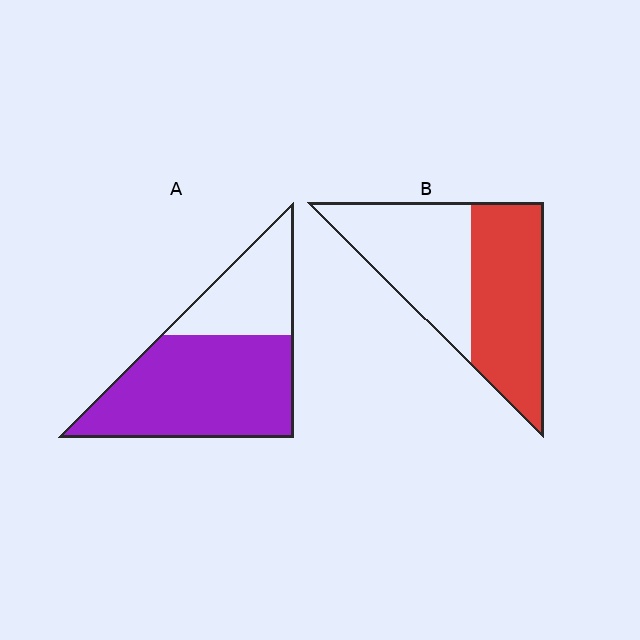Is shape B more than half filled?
Roughly half.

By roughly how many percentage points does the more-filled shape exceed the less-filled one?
By roughly 15 percentage points (A over B).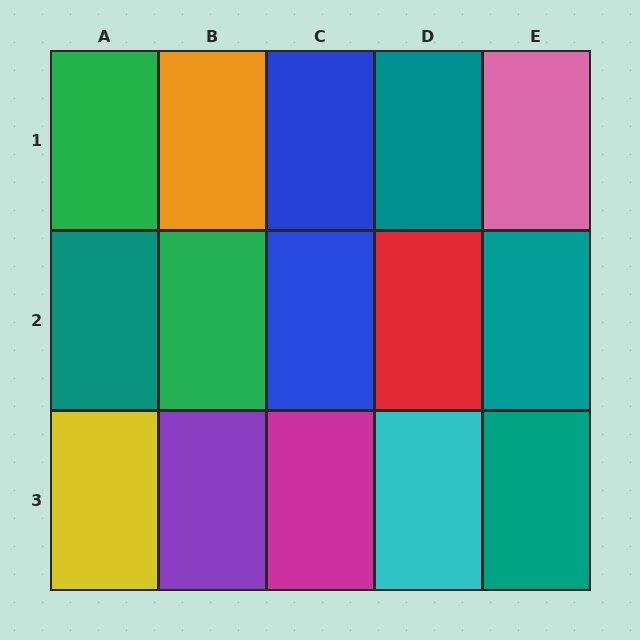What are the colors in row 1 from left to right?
Green, orange, blue, teal, pink.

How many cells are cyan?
1 cell is cyan.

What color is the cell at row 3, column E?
Teal.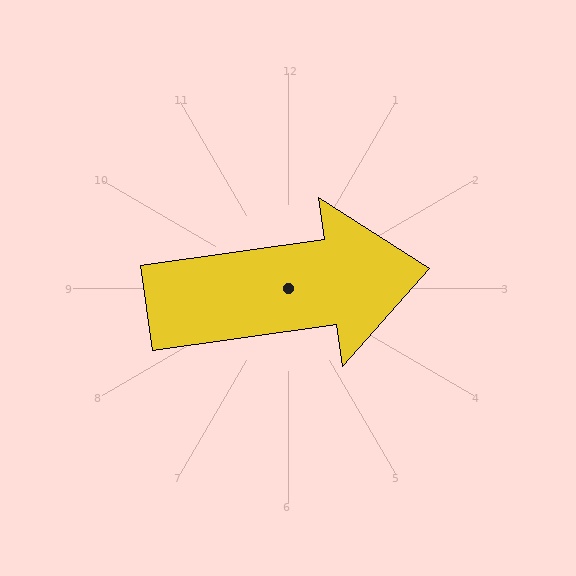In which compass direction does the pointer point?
East.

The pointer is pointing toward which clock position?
Roughly 3 o'clock.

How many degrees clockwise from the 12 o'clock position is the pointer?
Approximately 82 degrees.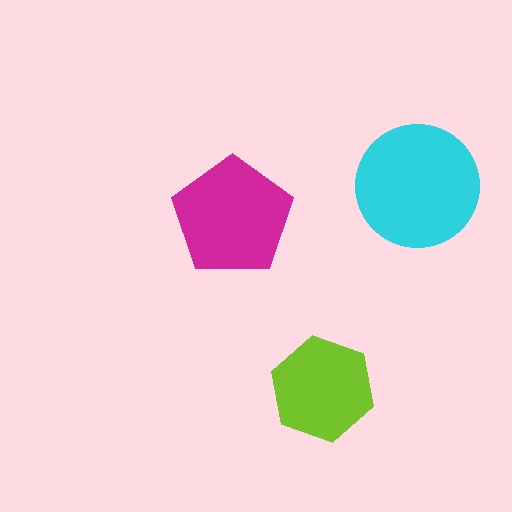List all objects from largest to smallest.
The cyan circle, the magenta pentagon, the lime hexagon.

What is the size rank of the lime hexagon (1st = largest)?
3rd.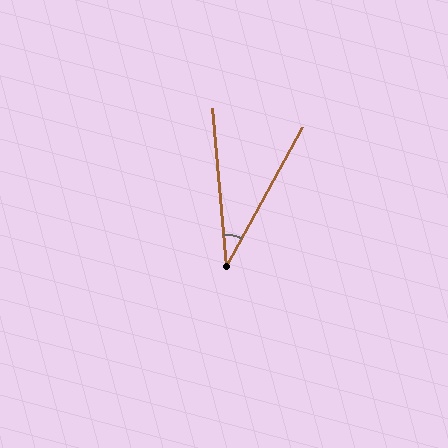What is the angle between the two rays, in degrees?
Approximately 34 degrees.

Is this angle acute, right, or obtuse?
It is acute.